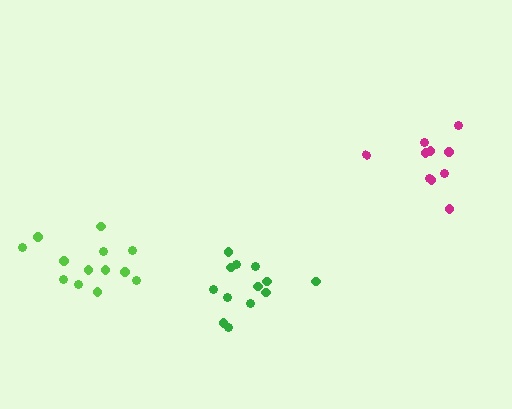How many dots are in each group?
Group 1: 10 dots, Group 2: 13 dots, Group 3: 13 dots (36 total).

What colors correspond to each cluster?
The clusters are colored: magenta, lime, green.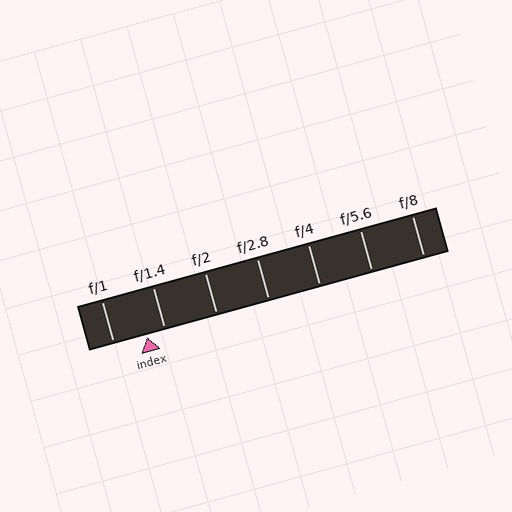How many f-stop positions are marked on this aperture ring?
There are 7 f-stop positions marked.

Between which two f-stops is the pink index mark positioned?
The index mark is between f/1 and f/1.4.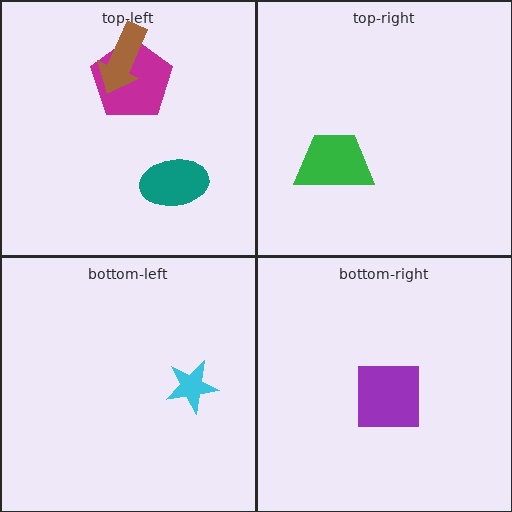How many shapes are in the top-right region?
1.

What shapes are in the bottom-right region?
The purple square.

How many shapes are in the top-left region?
3.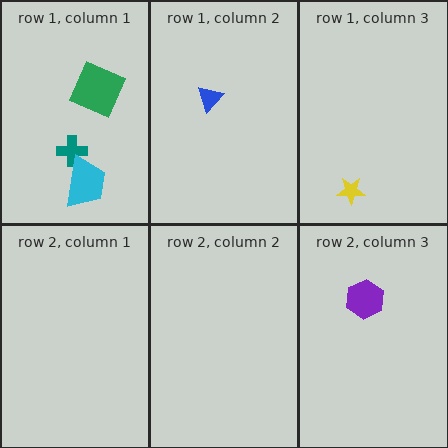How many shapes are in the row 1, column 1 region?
3.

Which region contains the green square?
The row 1, column 1 region.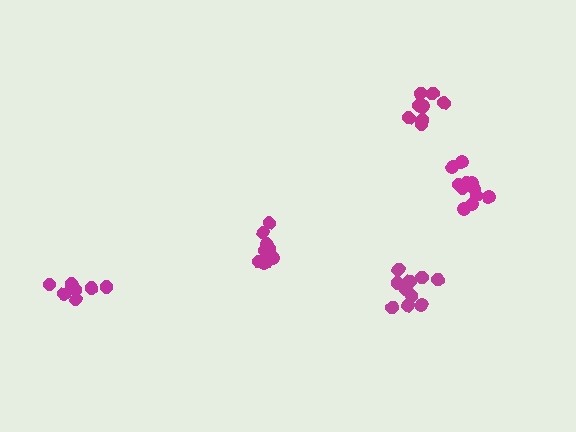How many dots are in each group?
Group 1: 11 dots, Group 2: 9 dots, Group 3: 10 dots, Group 4: 9 dots, Group 5: 8 dots (47 total).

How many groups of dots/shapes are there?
There are 5 groups.